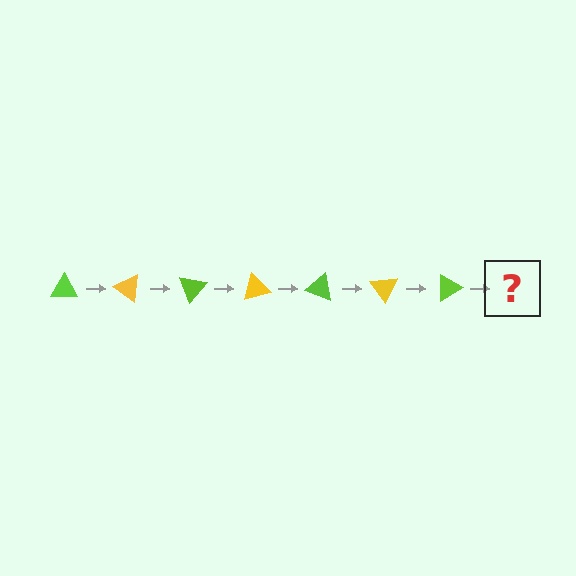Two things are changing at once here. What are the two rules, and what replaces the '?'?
The two rules are that it rotates 35 degrees each step and the color cycles through lime and yellow. The '?' should be a yellow triangle, rotated 245 degrees from the start.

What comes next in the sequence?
The next element should be a yellow triangle, rotated 245 degrees from the start.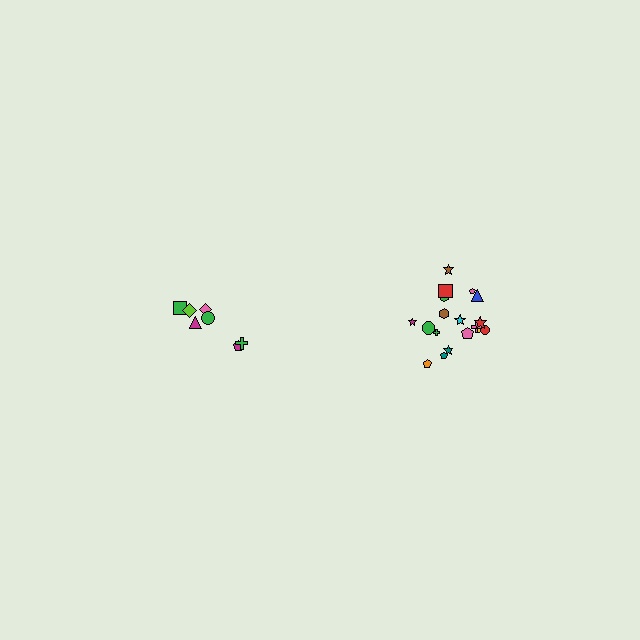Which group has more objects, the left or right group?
The right group.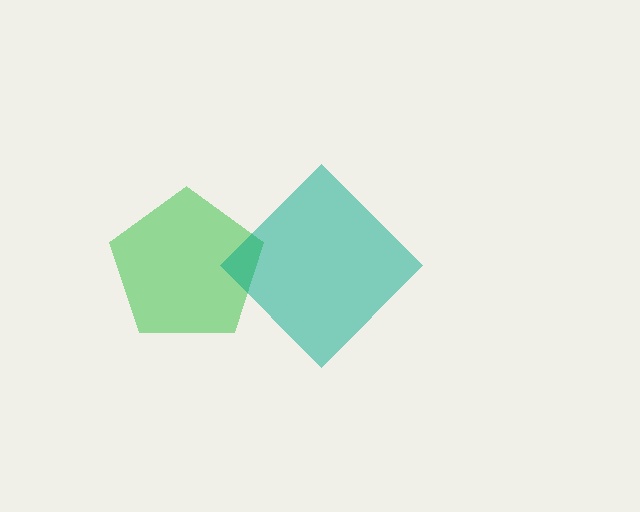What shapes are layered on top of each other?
The layered shapes are: a green pentagon, a teal diamond.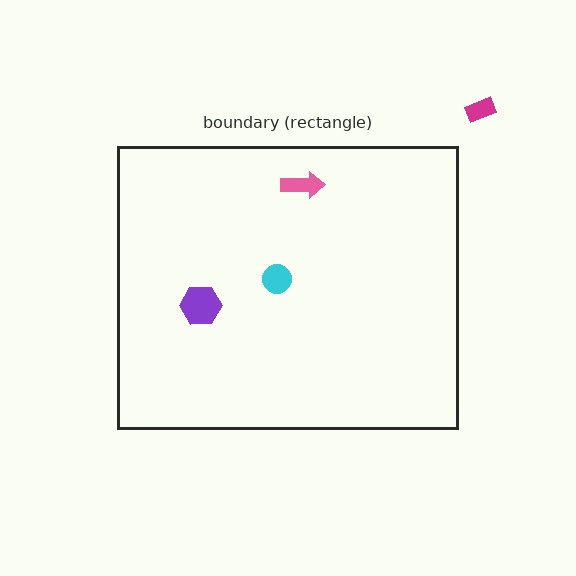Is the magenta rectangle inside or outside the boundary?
Outside.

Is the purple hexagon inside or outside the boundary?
Inside.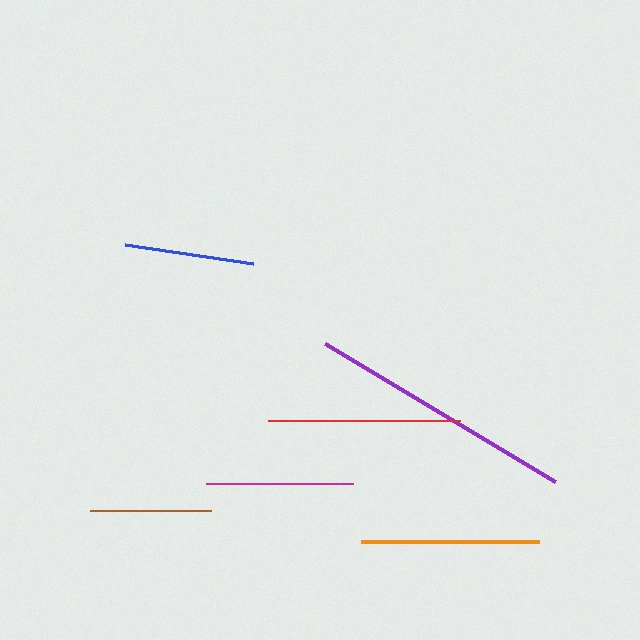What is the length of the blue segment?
The blue segment is approximately 130 pixels long.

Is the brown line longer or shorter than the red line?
The red line is longer than the brown line.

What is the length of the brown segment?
The brown segment is approximately 121 pixels long.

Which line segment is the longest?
The purple line is the longest at approximately 268 pixels.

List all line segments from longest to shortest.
From longest to shortest: purple, red, orange, magenta, blue, brown.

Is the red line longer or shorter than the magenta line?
The red line is longer than the magenta line.